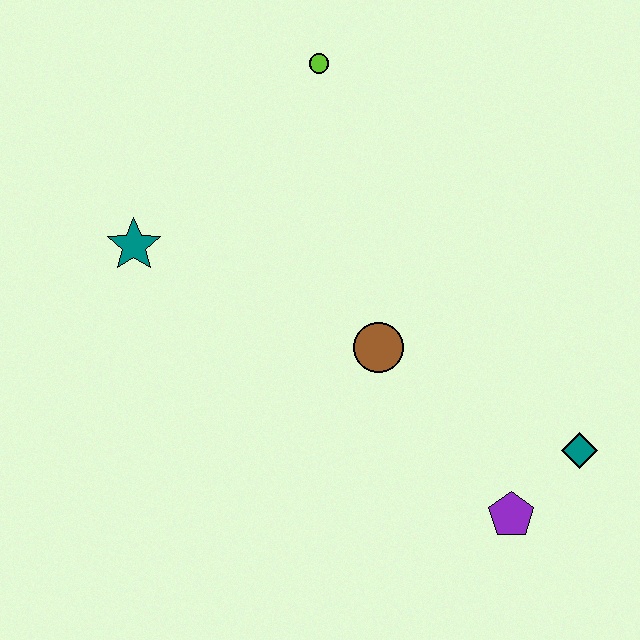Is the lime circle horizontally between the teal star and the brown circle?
Yes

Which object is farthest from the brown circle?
The lime circle is farthest from the brown circle.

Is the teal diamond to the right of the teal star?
Yes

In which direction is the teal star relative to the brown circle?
The teal star is to the left of the brown circle.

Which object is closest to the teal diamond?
The purple pentagon is closest to the teal diamond.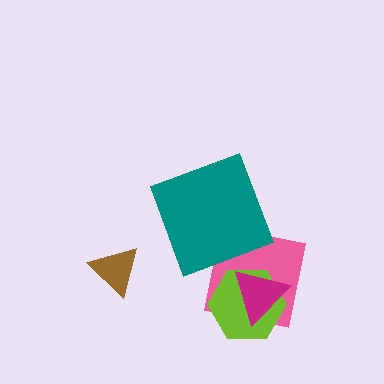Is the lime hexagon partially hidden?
Yes, it is partially covered by another shape.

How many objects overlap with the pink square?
3 objects overlap with the pink square.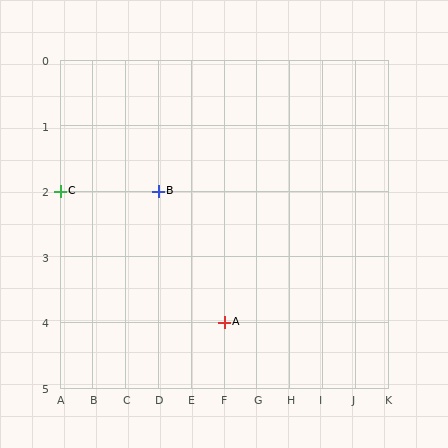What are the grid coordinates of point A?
Point A is at grid coordinates (F, 4).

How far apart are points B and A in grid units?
Points B and A are 2 columns and 2 rows apart (about 2.8 grid units diagonally).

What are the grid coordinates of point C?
Point C is at grid coordinates (A, 2).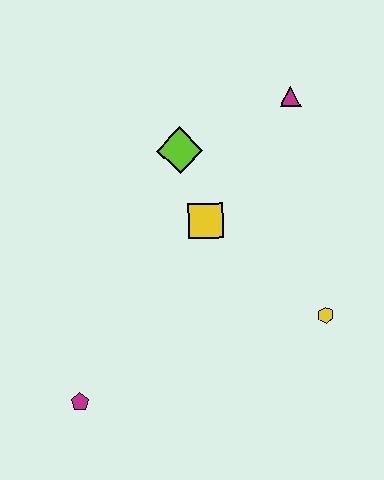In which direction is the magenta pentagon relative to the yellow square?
The magenta pentagon is below the yellow square.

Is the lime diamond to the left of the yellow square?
Yes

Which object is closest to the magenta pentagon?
The yellow square is closest to the magenta pentagon.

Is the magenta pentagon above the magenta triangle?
No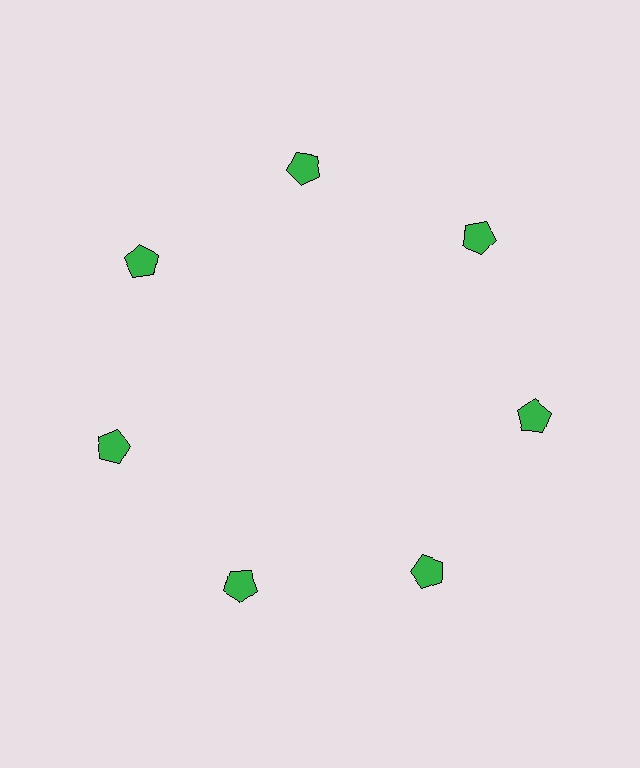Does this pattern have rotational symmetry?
Yes, this pattern has 7-fold rotational symmetry. It looks the same after rotating 51 degrees around the center.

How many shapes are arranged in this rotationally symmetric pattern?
There are 7 shapes, arranged in 7 groups of 1.